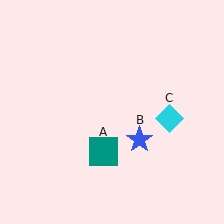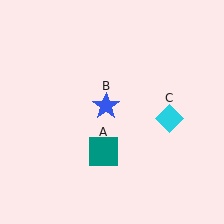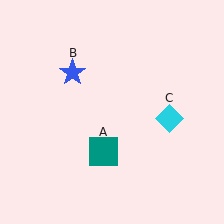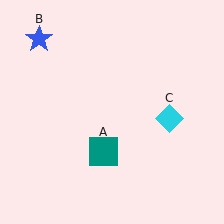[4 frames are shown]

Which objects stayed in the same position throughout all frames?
Teal square (object A) and cyan diamond (object C) remained stationary.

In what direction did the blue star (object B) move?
The blue star (object B) moved up and to the left.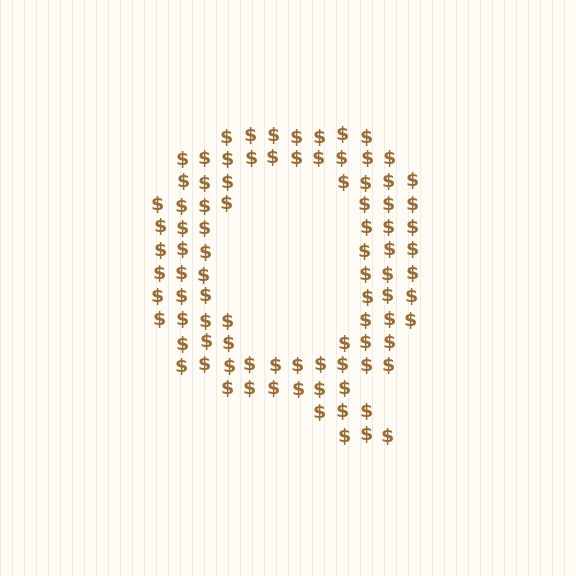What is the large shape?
The large shape is the letter Q.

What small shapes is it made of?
It is made of small dollar signs.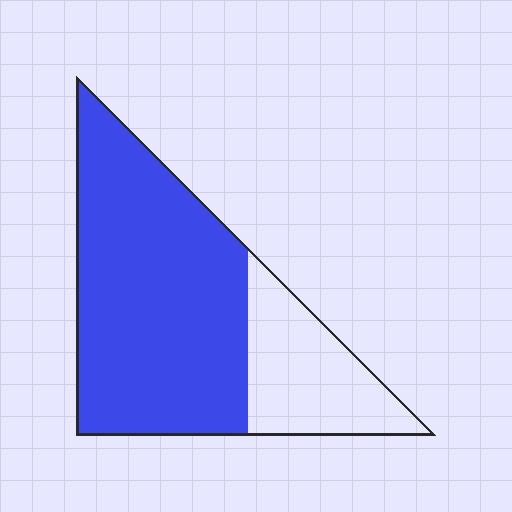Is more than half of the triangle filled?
Yes.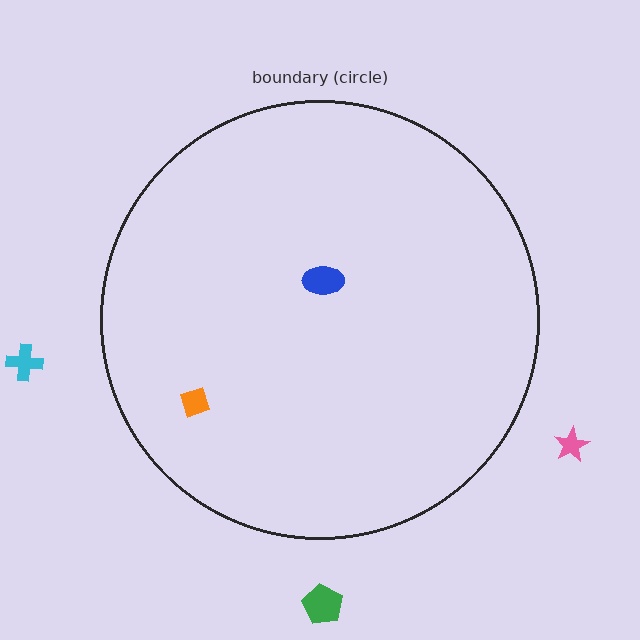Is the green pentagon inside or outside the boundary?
Outside.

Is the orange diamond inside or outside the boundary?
Inside.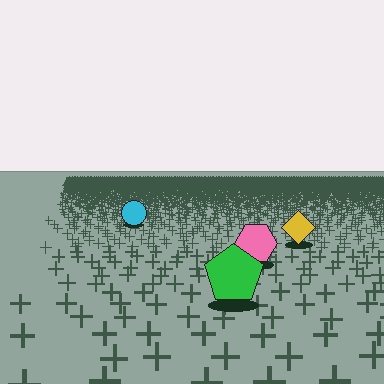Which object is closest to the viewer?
The green pentagon is closest. The texture marks near it are larger and more spread out.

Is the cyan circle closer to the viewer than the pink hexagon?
No. The pink hexagon is closer — you can tell from the texture gradient: the ground texture is coarser near it.